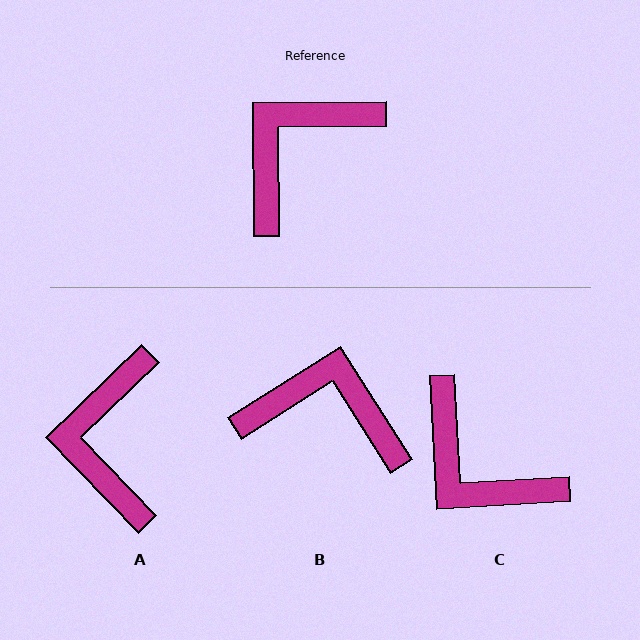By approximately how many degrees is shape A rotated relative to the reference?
Approximately 44 degrees counter-clockwise.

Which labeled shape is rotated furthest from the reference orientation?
C, about 93 degrees away.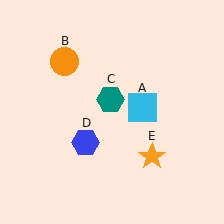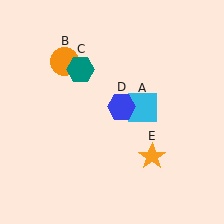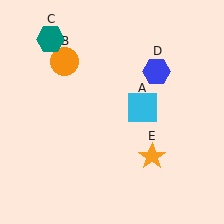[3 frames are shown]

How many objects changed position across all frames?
2 objects changed position: teal hexagon (object C), blue hexagon (object D).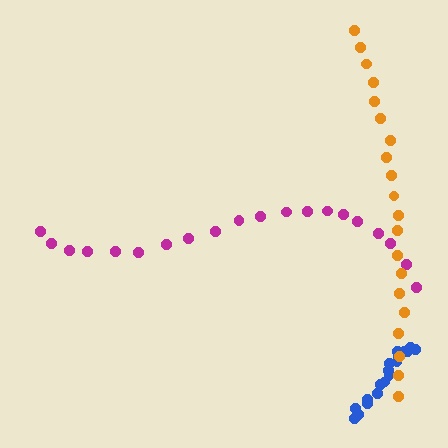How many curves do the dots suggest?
There are 3 distinct paths.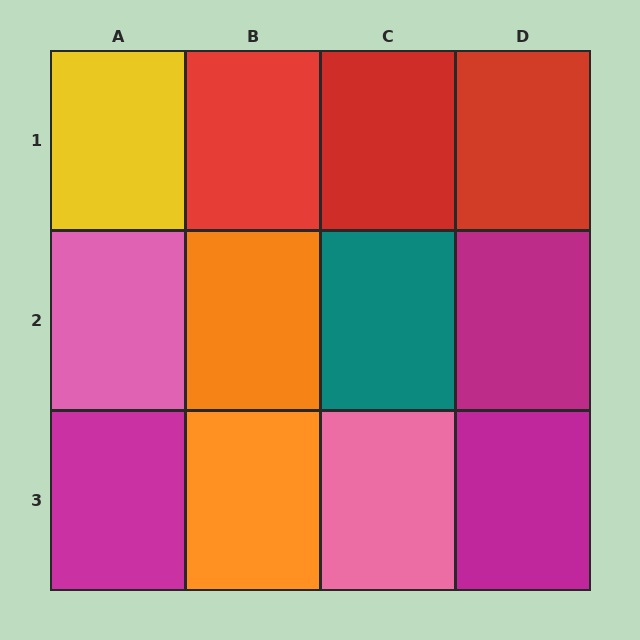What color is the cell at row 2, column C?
Teal.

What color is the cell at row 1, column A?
Yellow.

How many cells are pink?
2 cells are pink.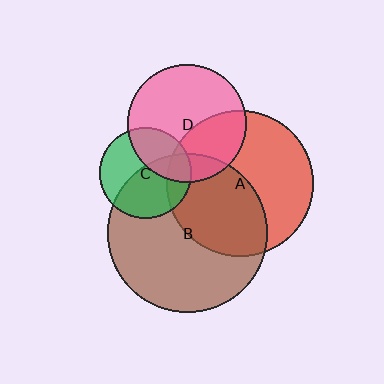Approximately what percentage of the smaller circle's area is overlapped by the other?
Approximately 15%.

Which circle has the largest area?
Circle B (brown).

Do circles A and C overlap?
Yes.